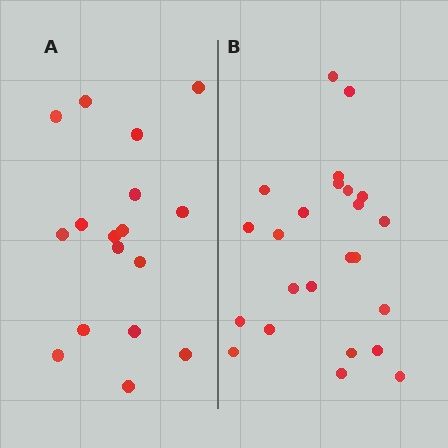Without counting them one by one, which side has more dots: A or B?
Region B (the right region) has more dots.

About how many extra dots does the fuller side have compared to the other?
Region B has roughly 8 or so more dots than region A.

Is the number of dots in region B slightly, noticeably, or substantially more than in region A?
Region B has noticeably more, but not dramatically so. The ratio is roughly 1.4 to 1.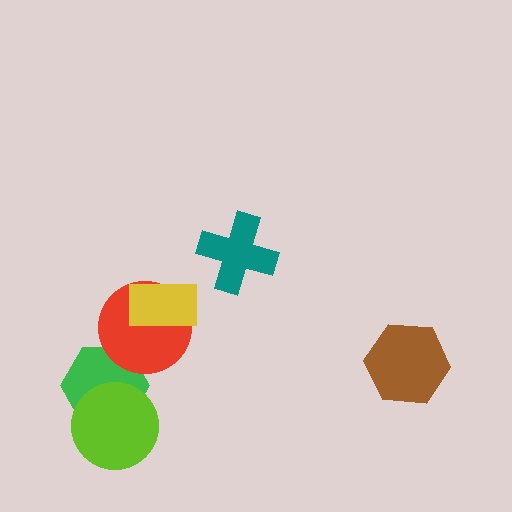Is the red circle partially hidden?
Yes, it is partially covered by another shape.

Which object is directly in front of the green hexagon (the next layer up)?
The lime circle is directly in front of the green hexagon.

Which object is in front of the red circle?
The yellow rectangle is in front of the red circle.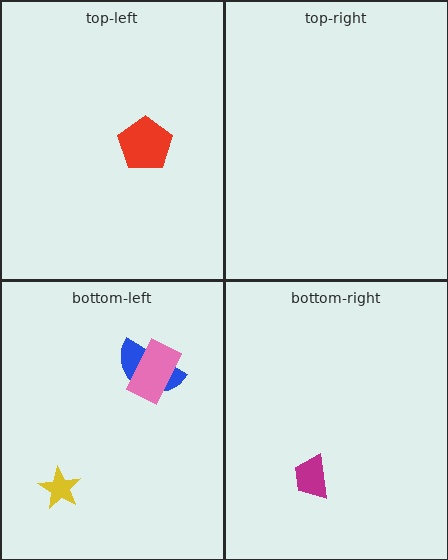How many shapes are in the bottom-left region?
3.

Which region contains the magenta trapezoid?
The bottom-right region.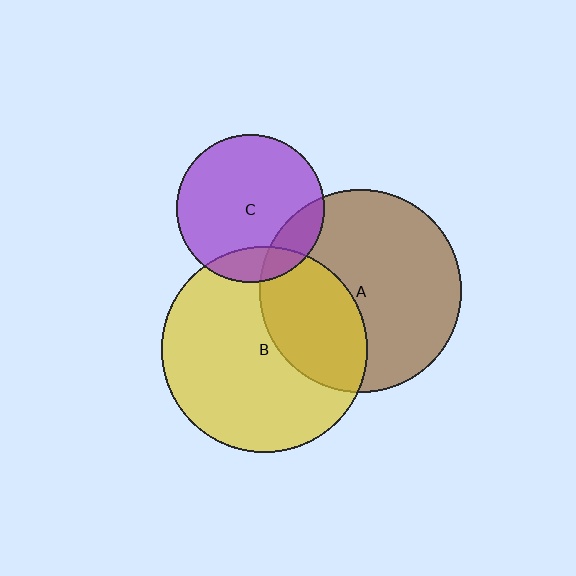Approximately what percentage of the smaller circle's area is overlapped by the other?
Approximately 35%.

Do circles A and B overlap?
Yes.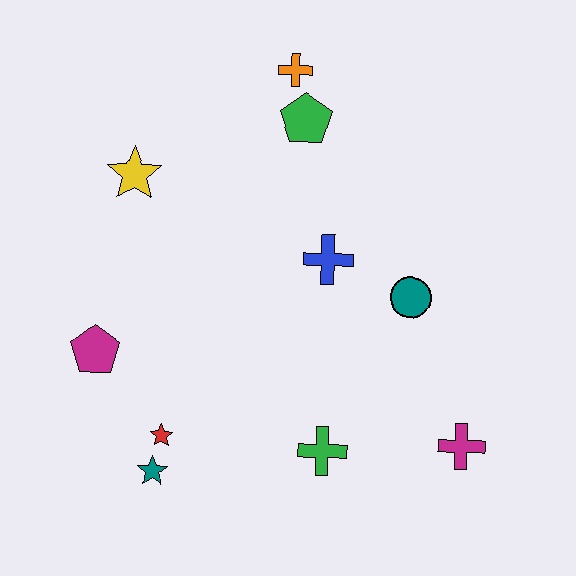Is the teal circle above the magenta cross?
Yes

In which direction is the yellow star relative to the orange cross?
The yellow star is to the left of the orange cross.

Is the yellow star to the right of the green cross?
No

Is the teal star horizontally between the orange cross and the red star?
No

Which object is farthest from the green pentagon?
The teal star is farthest from the green pentagon.